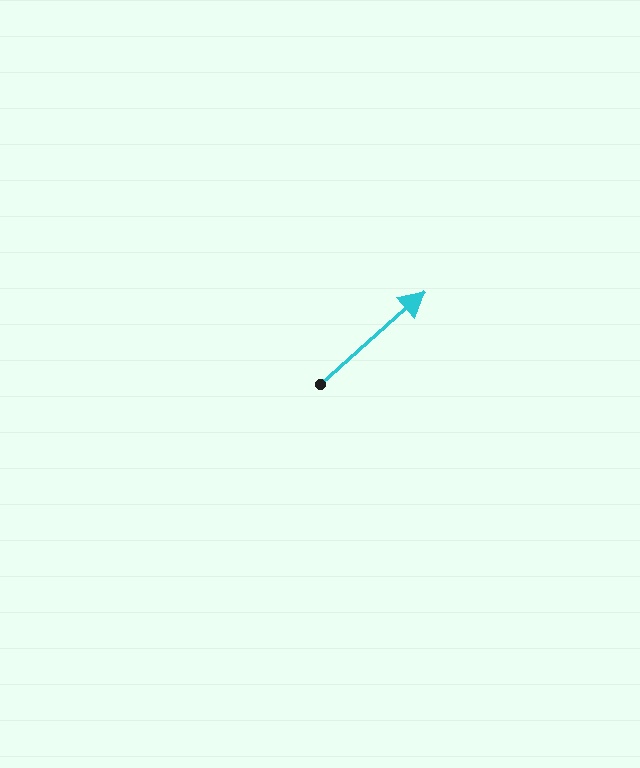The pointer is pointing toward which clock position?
Roughly 2 o'clock.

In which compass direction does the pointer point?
Northeast.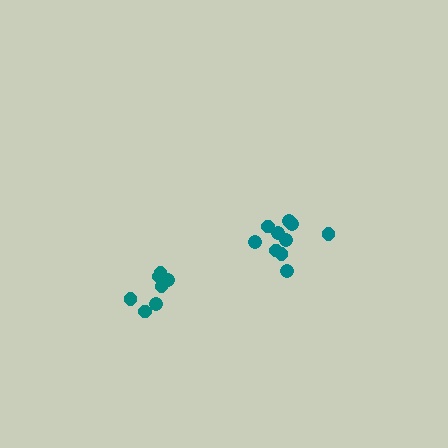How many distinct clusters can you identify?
There are 2 distinct clusters.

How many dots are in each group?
Group 1: 7 dots, Group 2: 10 dots (17 total).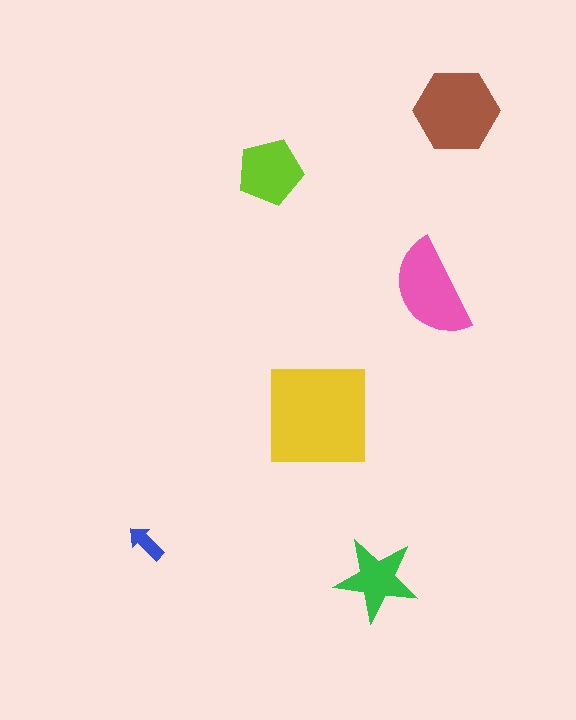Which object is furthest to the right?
The brown hexagon is rightmost.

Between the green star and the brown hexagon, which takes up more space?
The brown hexagon.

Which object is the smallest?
The blue arrow.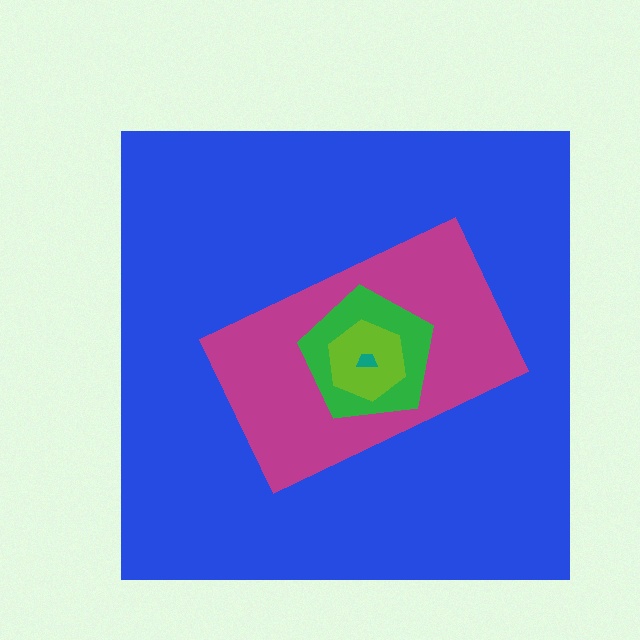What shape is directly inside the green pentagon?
The lime hexagon.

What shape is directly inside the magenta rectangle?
The green pentagon.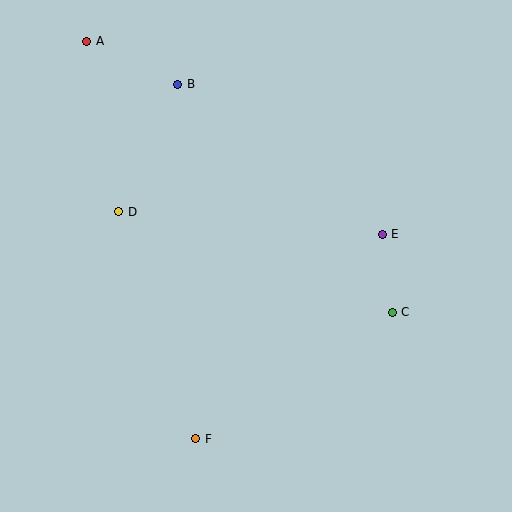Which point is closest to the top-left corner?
Point A is closest to the top-left corner.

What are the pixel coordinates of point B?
Point B is at (178, 84).